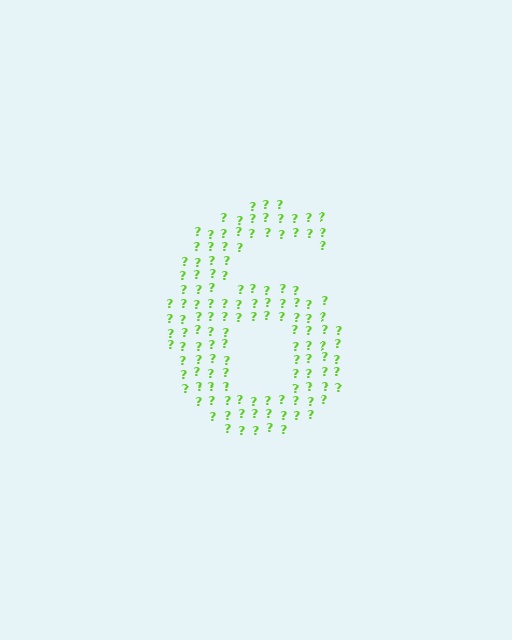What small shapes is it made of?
It is made of small question marks.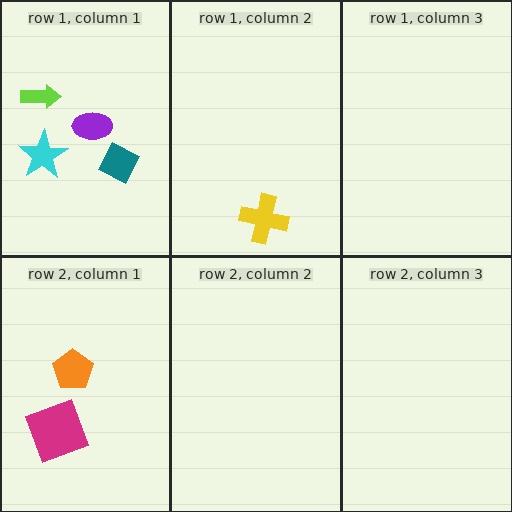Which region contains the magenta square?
The row 2, column 1 region.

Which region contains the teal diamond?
The row 1, column 1 region.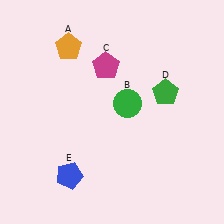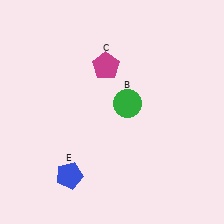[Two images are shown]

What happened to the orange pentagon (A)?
The orange pentagon (A) was removed in Image 2. It was in the top-left area of Image 1.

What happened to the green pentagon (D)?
The green pentagon (D) was removed in Image 2. It was in the top-right area of Image 1.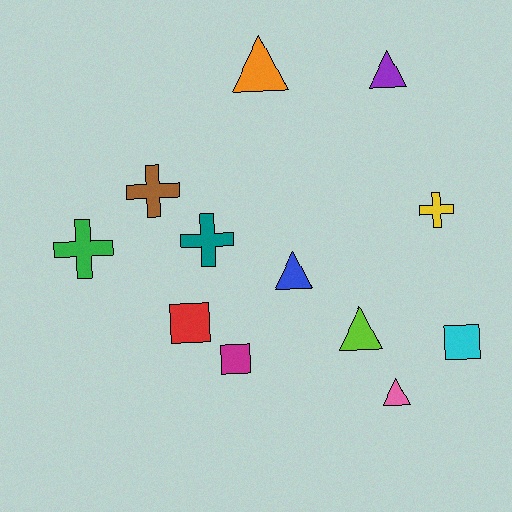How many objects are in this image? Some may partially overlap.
There are 12 objects.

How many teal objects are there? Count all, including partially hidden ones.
There is 1 teal object.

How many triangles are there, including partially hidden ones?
There are 5 triangles.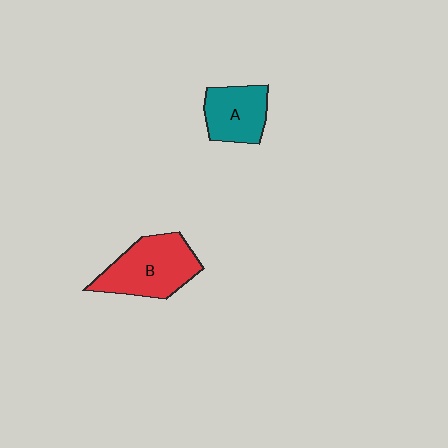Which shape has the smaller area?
Shape A (teal).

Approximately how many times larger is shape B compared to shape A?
Approximately 1.5 times.